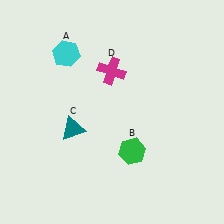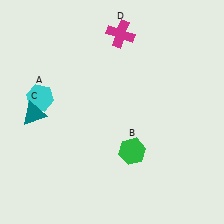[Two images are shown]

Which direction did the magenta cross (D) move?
The magenta cross (D) moved up.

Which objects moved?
The objects that moved are: the cyan hexagon (A), the teal triangle (C), the magenta cross (D).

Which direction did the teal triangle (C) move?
The teal triangle (C) moved left.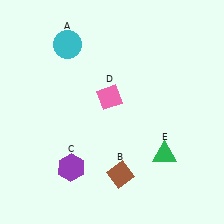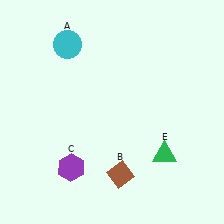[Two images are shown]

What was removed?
The pink diamond (D) was removed in Image 2.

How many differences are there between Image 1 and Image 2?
There is 1 difference between the two images.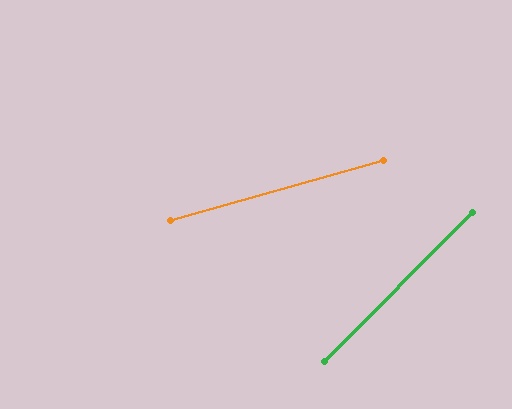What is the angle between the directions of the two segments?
Approximately 30 degrees.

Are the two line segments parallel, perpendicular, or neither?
Neither parallel nor perpendicular — they differ by about 30°.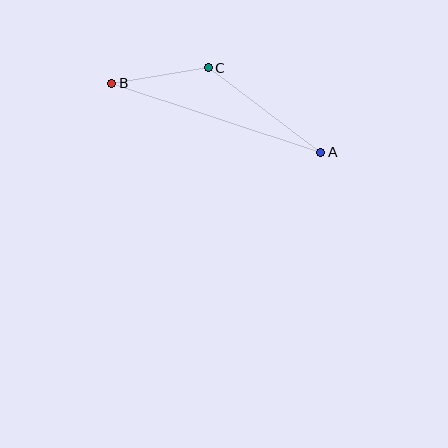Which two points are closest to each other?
Points B and C are closest to each other.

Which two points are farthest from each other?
Points A and B are farthest from each other.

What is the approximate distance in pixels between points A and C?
The distance between A and C is approximately 141 pixels.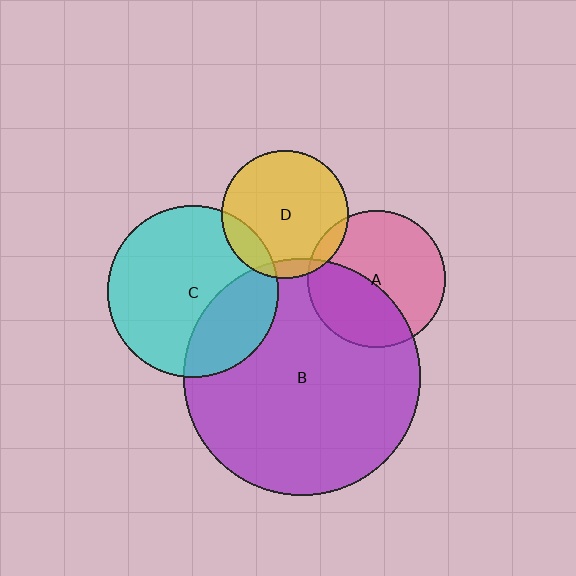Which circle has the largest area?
Circle B (purple).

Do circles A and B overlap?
Yes.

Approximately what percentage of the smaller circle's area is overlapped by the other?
Approximately 40%.